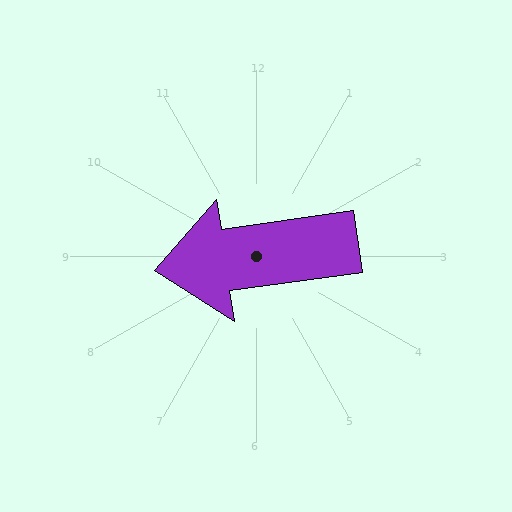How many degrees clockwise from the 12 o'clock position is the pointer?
Approximately 262 degrees.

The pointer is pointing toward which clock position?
Roughly 9 o'clock.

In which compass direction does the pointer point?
West.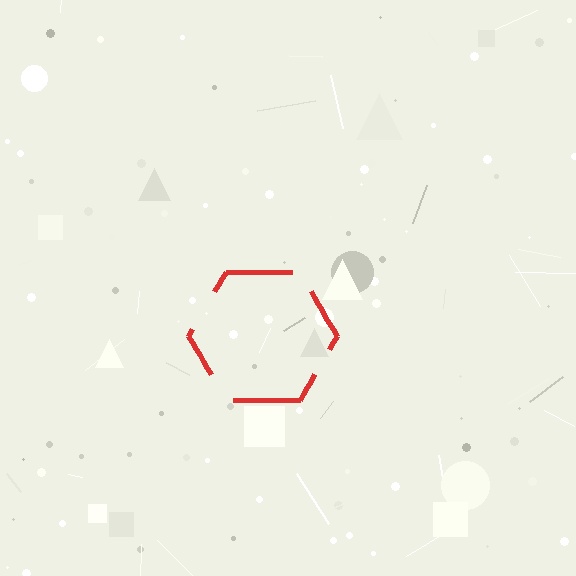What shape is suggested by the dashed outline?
The dashed outline suggests a hexagon.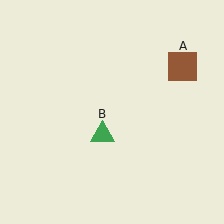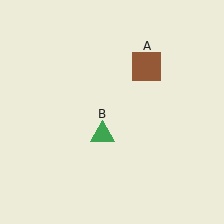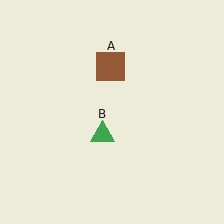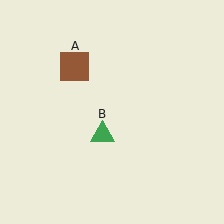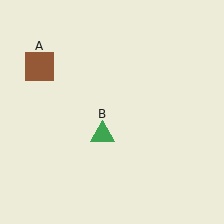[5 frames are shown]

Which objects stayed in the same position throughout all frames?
Green triangle (object B) remained stationary.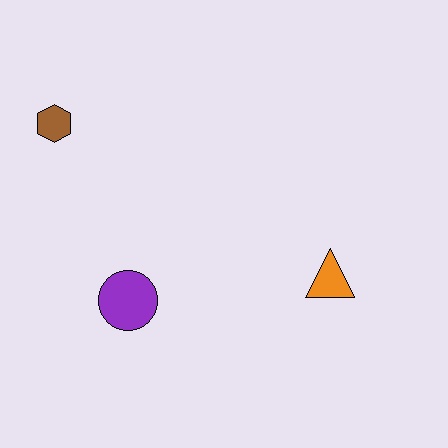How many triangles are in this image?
There is 1 triangle.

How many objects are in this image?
There are 3 objects.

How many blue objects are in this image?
There are no blue objects.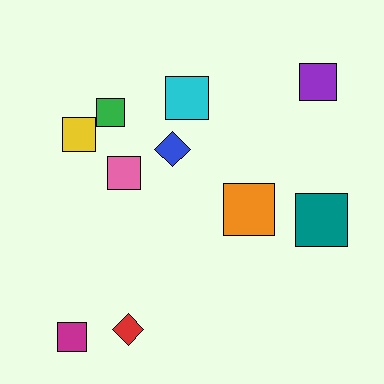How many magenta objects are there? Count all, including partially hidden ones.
There is 1 magenta object.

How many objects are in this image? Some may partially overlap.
There are 10 objects.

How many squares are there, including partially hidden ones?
There are 8 squares.